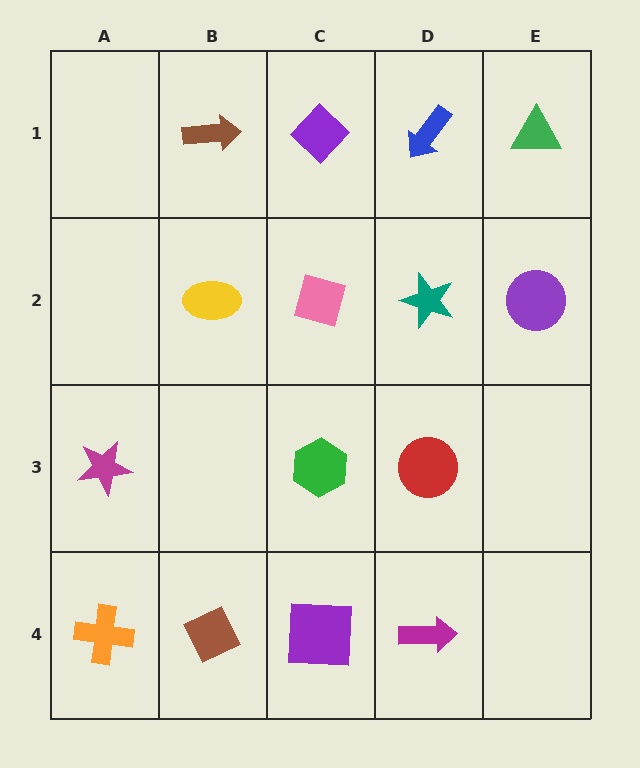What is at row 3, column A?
A magenta star.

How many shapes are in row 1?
4 shapes.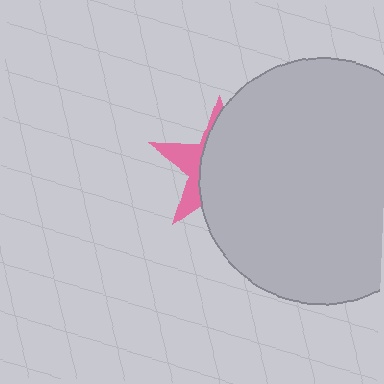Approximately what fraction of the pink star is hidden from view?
Roughly 68% of the pink star is hidden behind the light gray circle.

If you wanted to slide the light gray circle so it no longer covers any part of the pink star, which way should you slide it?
Slide it right — that is the most direct way to separate the two shapes.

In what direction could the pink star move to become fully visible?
The pink star could move left. That would shift it out from behind the light gray circle entirely.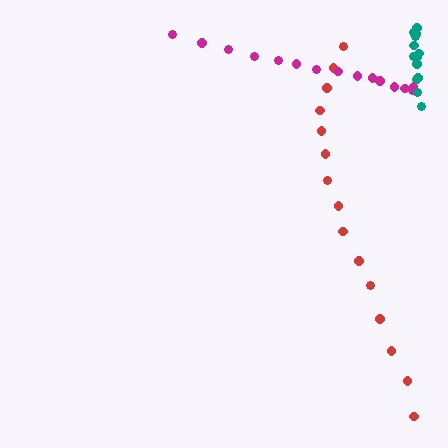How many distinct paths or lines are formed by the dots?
There are 3 distinct paths.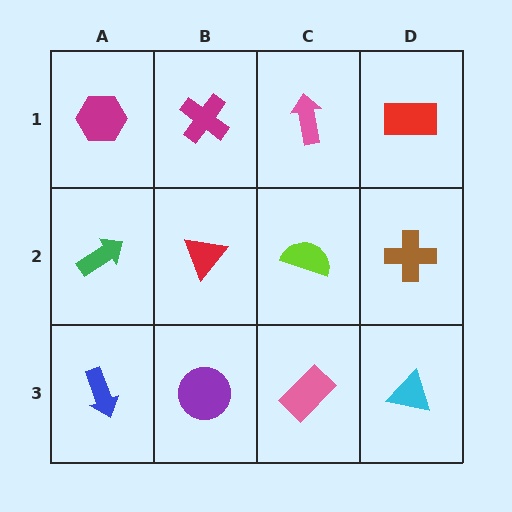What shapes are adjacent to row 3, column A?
A green arrow (row 2, column A), a purple circle (row 3, column B).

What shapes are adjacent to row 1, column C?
A lime semicircle (row 2, column C), a magenta cross (row 1, column B), a red rectangle (row 1, column D).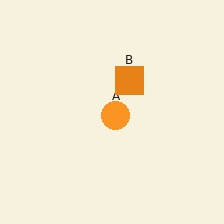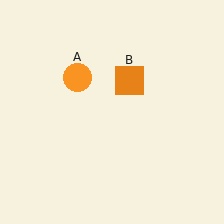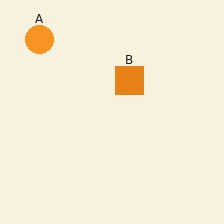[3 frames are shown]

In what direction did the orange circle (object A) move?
The orange circle (object A) moved up and to the left.